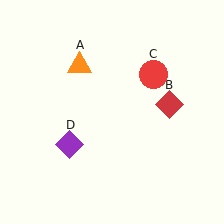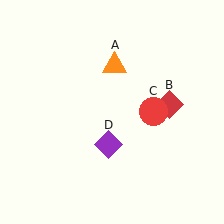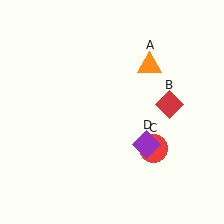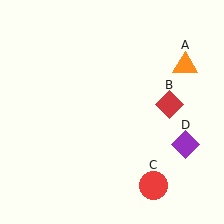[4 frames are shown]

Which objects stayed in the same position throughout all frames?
Red diamond (object B) remained stationary.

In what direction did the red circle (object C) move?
The red circle (object C) moved down.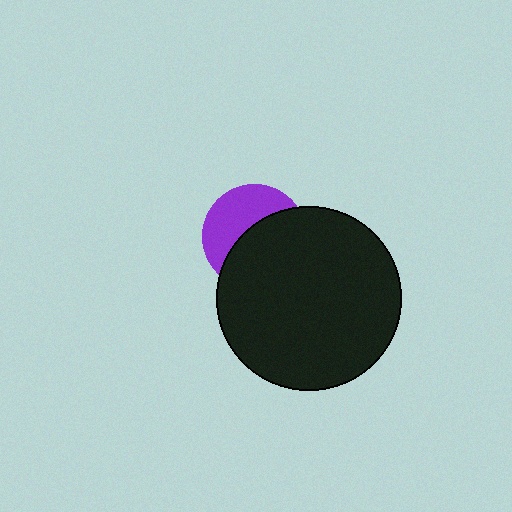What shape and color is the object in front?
The object in front is a black circle.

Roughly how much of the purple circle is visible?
A small part of it is visible (roughly 44%).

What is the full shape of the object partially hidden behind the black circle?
The partially hidden object is a purple circle.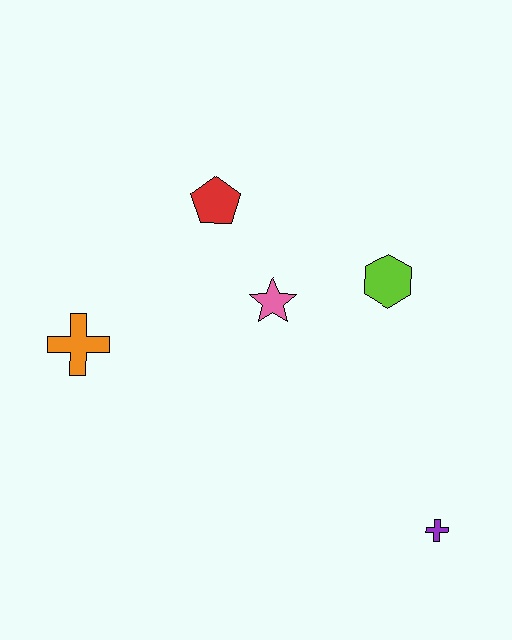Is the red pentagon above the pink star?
Yes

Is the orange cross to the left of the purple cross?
Yes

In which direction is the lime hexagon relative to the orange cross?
The lime hexagon is to the right of the orange cross.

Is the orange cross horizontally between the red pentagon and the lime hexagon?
No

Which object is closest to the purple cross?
The lime hexagon is closest to the purple cross.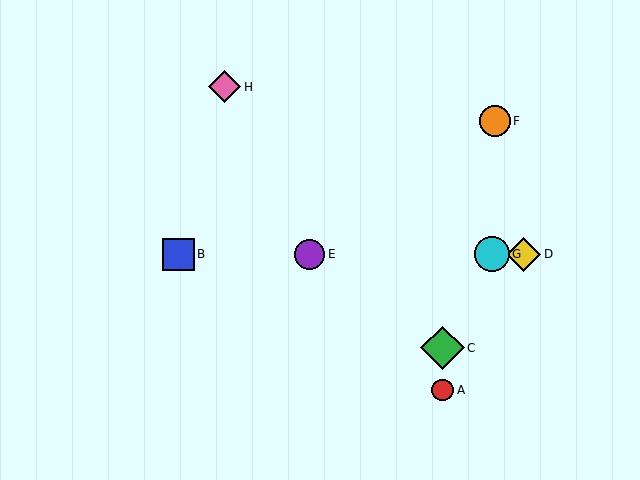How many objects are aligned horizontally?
4 objects (B, D, E, G) are aligned horizontally.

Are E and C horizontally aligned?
No, E is at y≈254 and C is at y≈348.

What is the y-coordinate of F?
Object F is at y≈121.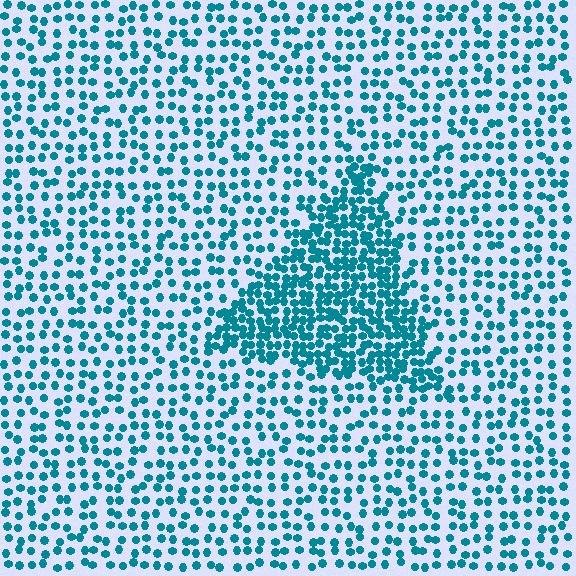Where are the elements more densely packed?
The elements are more densely packed inside the triangle boundary.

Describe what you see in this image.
The image contains small teal elements arranged at two different densities. A triangle-shaped region is visible where the elements are more densely packed than the surrounding area.